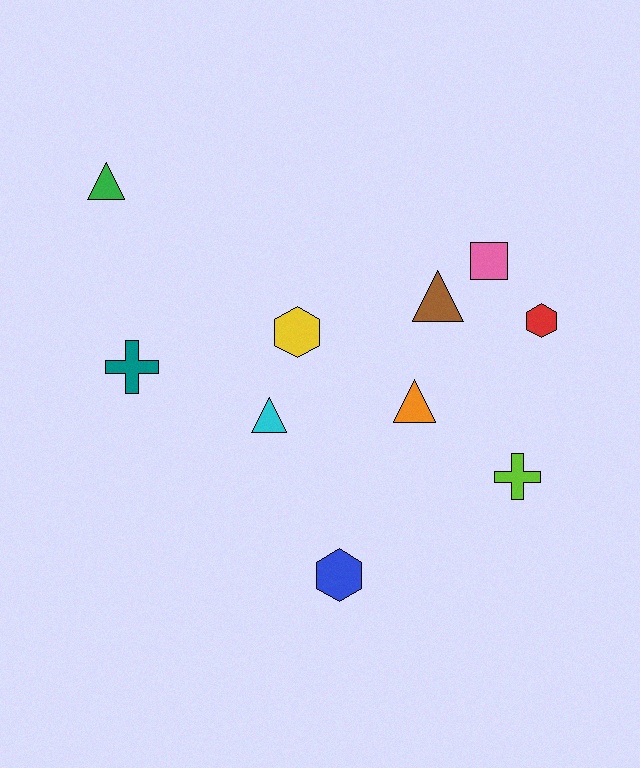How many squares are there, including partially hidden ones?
There is 1 square.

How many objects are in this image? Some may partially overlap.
There are 10 objects.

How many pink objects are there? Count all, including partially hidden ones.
There is 1 pink object.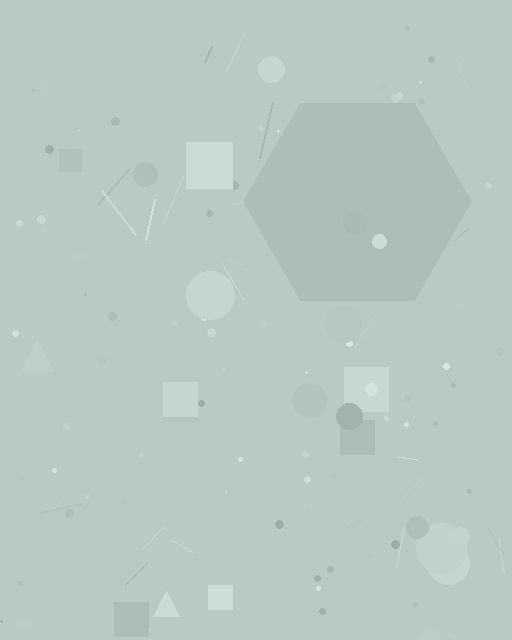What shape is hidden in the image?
A hexagon is hidden in the image.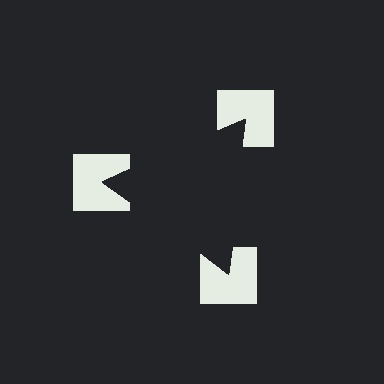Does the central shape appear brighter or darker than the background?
It typically appears slightly darker than the background, even though no actual brightness change is drawn.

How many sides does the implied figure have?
3 sides.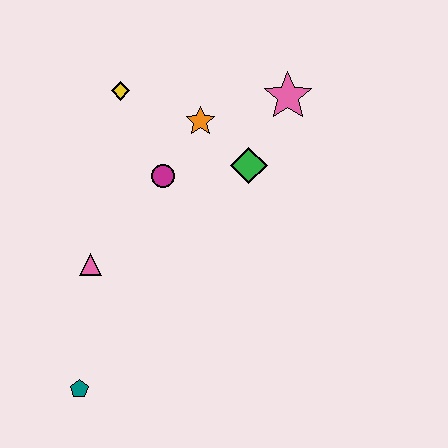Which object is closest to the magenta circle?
The orange star is closest to the magenta circle.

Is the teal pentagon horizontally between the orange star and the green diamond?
No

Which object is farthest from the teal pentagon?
The pink star is farthest from the teal pentagon.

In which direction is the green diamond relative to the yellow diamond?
The green diamond is to the right of the yellow diamond.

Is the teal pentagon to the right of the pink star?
No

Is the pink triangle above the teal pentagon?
Yes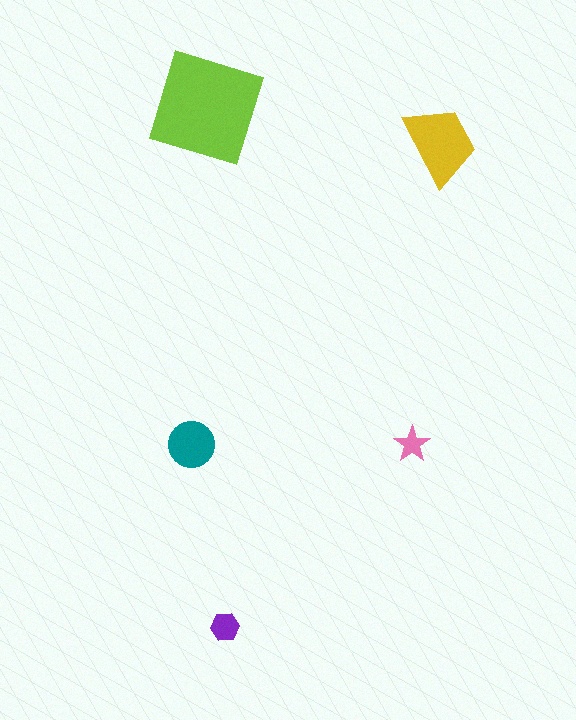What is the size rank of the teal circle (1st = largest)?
3rd.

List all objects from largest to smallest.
The lime square, the yellow trapezoid, the teal circle, the purple hexagon, the pink star.